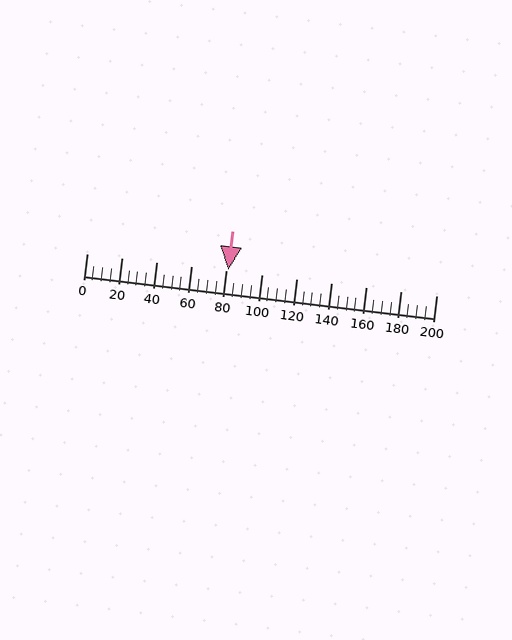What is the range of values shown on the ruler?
The ruler shows values from 0 to 200.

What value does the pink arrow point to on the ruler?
The pink arrow points to approximately 81.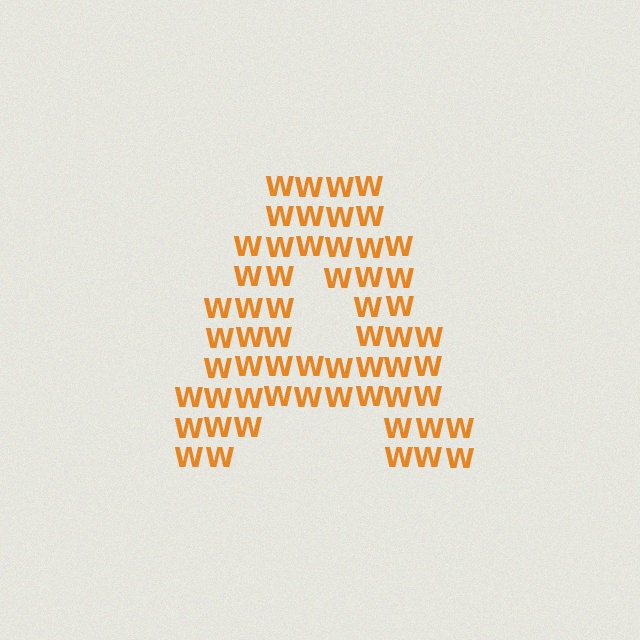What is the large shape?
The large shape is the letter A.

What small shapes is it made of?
It is made of small letter W's.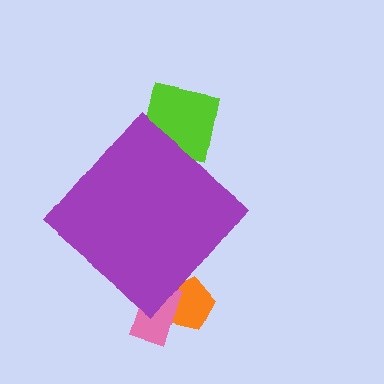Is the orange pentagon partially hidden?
Yes, the orange pentagon is partially hidden behind the purple diamond.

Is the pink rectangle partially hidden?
Yes, the pink rectangle is partially hidden behind the purple diamond.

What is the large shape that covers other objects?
A purple diamond.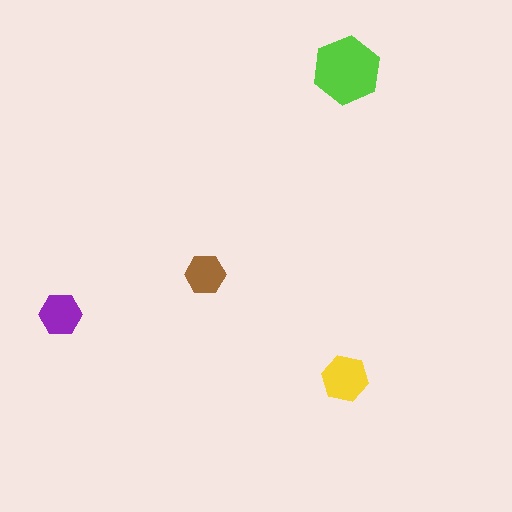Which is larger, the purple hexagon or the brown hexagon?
The purple one.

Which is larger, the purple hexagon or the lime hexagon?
The lime one.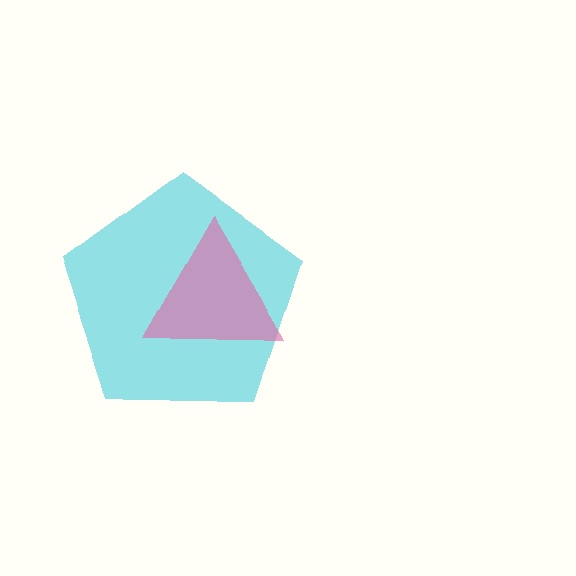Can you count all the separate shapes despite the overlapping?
Yes, there are 2 separate shapes.